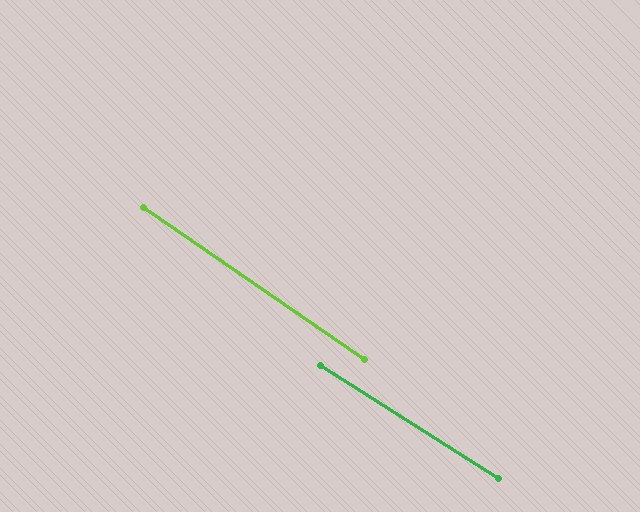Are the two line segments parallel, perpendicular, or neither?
Parallel — their directions differ by only 1.8°.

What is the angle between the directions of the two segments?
Approximately 2 degrees.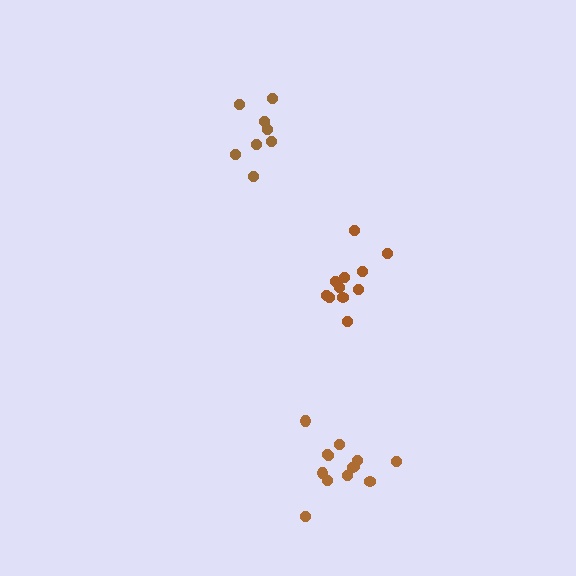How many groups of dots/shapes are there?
There are 3 groups.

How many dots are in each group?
Group 1: 11 dots, Group 2: 13 dots, Group 3: 8 dots (32 total).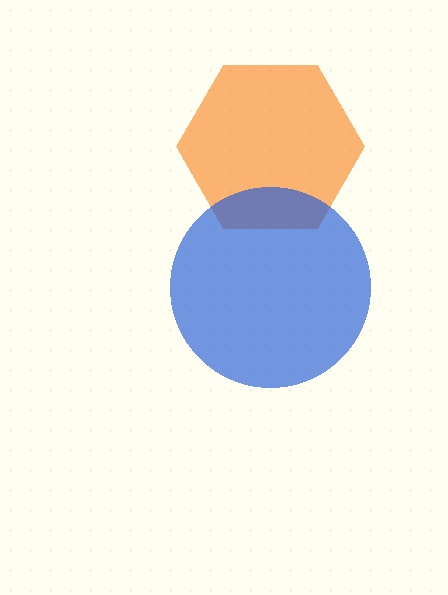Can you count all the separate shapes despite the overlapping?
Yes, there are 2 separate shapes.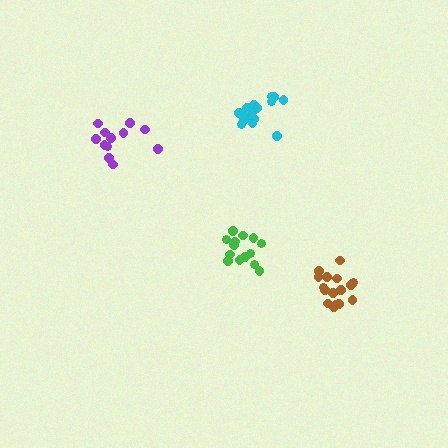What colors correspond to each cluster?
The clusters are colored: cyan, purple, green, brown.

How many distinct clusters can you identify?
There are 4 distinct clusters.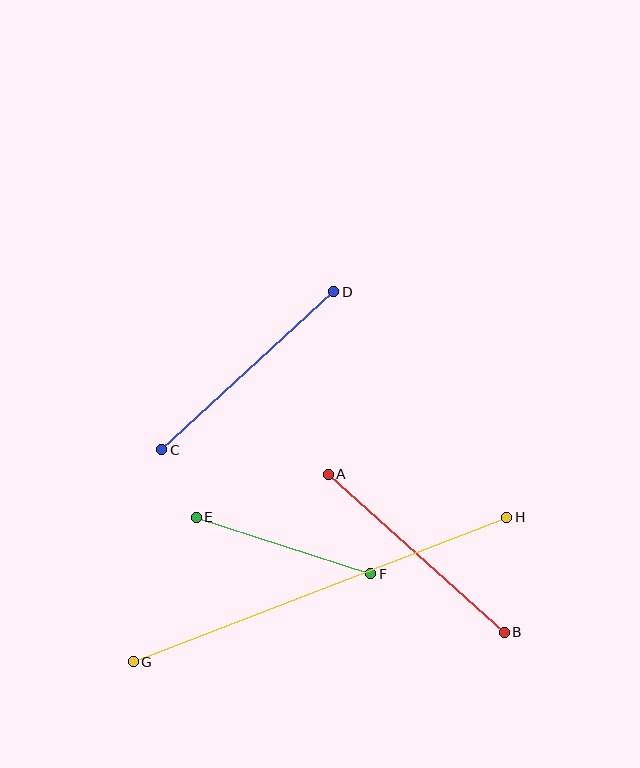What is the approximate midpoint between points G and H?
The midpoint is at approximately (320, 589) pixels.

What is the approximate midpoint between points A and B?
The midpoint is at approximately (416, 553) pixels.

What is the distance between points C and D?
The distance is approximately 234 pixels.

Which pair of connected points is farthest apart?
Points G and H are farthest apart.